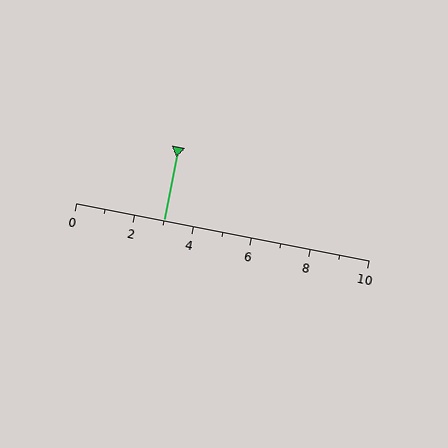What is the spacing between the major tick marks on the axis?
The major ticks are spaced 2 apart.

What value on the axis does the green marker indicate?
The marker indicates approximately 3.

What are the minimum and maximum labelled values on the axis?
The axis runs from 0 to 10.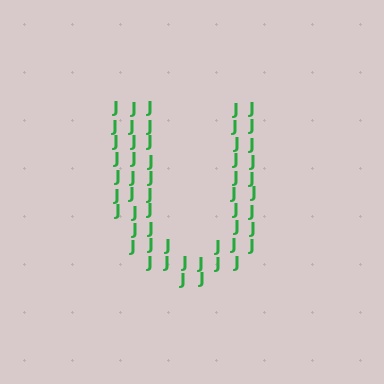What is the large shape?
The large shape is the letter U.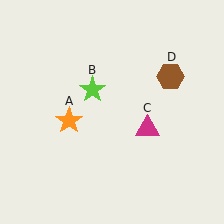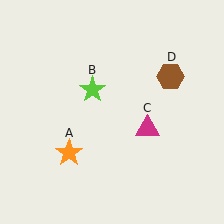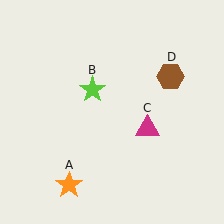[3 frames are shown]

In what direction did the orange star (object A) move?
The orange star (object A) moved down.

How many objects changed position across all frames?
1 object changed position: orange star (object A).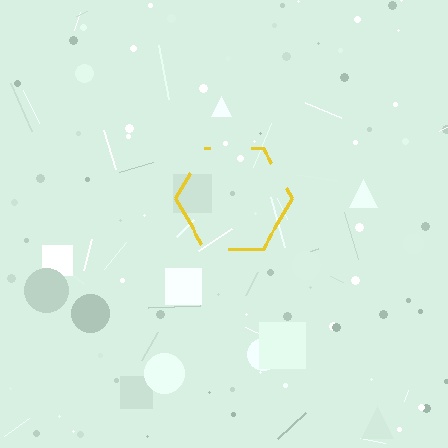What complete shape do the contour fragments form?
The contour fragments form a hexagon.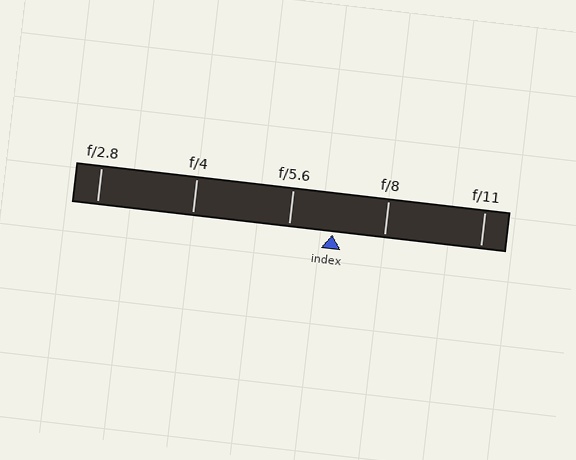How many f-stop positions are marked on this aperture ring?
There are 5 f-stop positions marked.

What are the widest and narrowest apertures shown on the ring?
The widest aperture shown is f/2.8 and the narrowest is f/11.